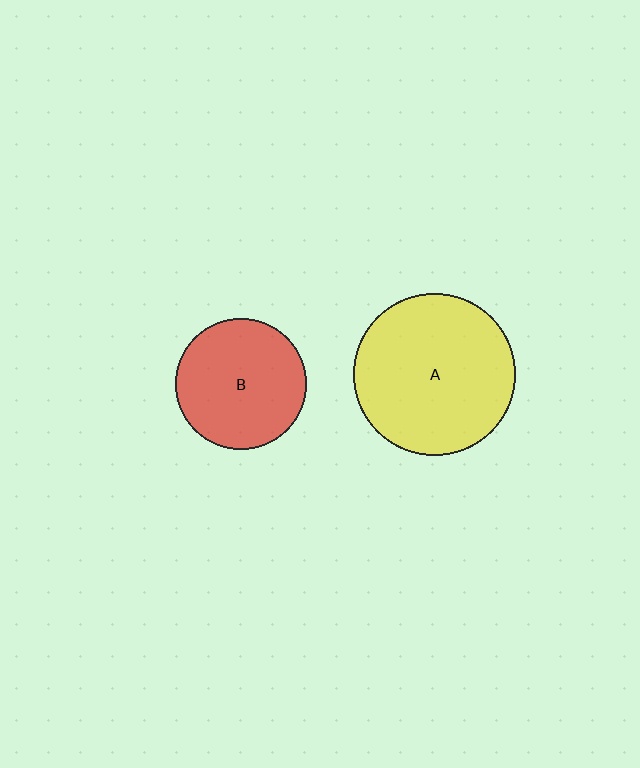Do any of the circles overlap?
No, none of the circles overlap.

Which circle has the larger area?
Circle A (yellow).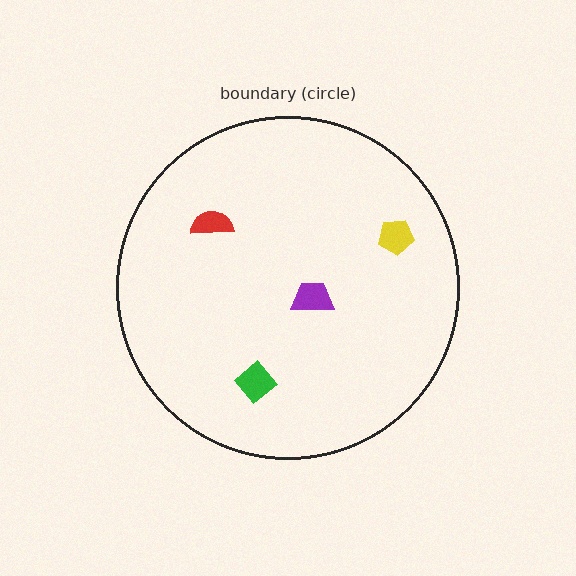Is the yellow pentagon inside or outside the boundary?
Inside.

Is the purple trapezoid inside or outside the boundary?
Inside.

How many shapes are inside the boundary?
4 inside, 0 outside.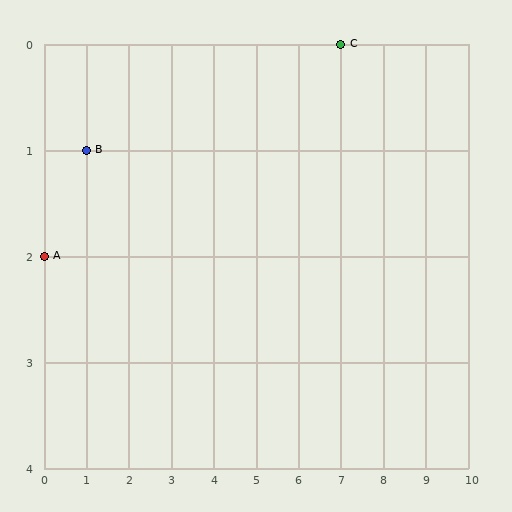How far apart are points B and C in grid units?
Points B and C are 6 columns and 1 row apart (about 6.1 grid units diagonally).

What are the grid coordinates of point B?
Point B is at grid coordinates (1, 1).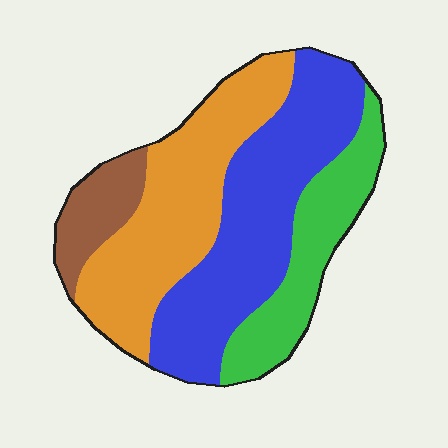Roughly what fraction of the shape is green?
Green takes up about one fifth (1/5) of the shape.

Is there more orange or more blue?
Blue.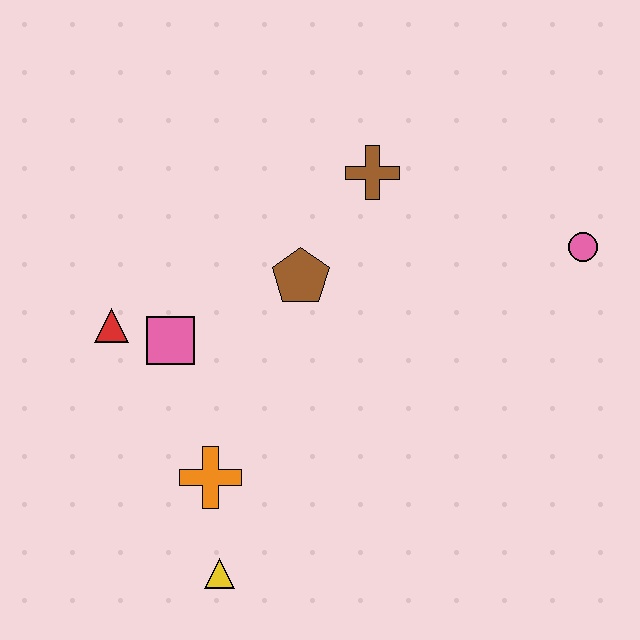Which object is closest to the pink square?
The red triangle is closest to the pink square.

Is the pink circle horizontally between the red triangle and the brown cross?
No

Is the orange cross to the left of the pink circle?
Yes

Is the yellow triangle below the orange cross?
Yes